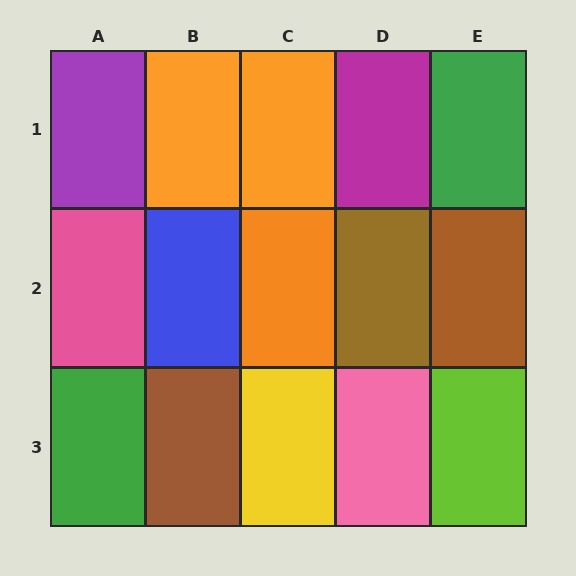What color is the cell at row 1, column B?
Orange.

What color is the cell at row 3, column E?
Lime.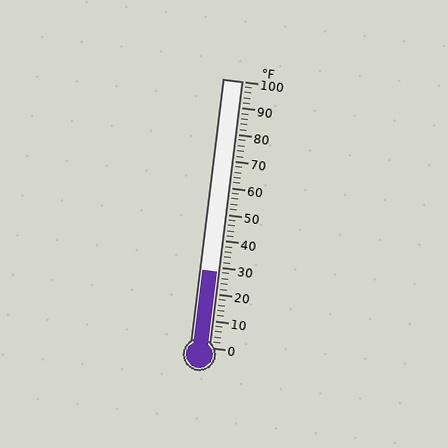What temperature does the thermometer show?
The thermometer shows approximately 28°F.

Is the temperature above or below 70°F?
The temperature is below 70°F.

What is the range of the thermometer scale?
The thermometer scale ranges from 0°F to 100°F.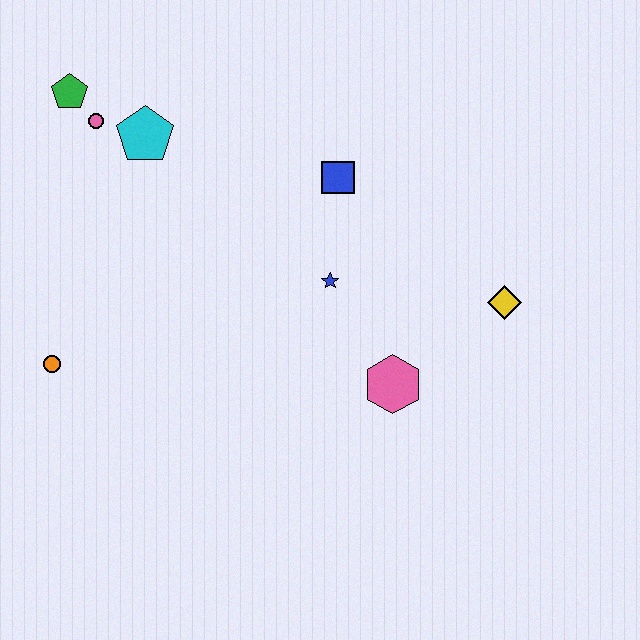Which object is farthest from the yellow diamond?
The green pentagon is farthest from the yellow diamond.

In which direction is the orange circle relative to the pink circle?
The orange circle is below the pink circle.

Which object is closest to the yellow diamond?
The pink hexagon is closest to the yellow diamond.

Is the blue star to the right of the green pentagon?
Yes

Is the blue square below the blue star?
No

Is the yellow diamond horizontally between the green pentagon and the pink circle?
No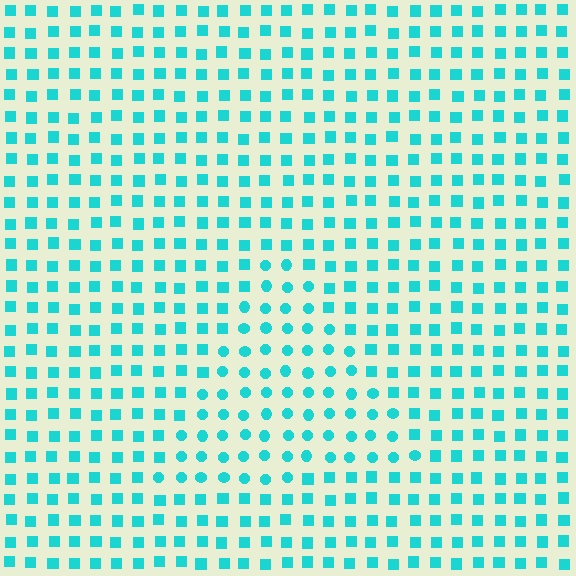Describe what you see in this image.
The image is filled with small cyan elements arranged in a uniform grid. A triangle-shaped region contains circles, while the surrounding area contains squares. The boundary is defined purely by the change in element shape.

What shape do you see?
I see a triangle.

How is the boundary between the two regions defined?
The boundary is defined by a change in element shape: circles inside vs. squares outside. All elements share the same color and spacing.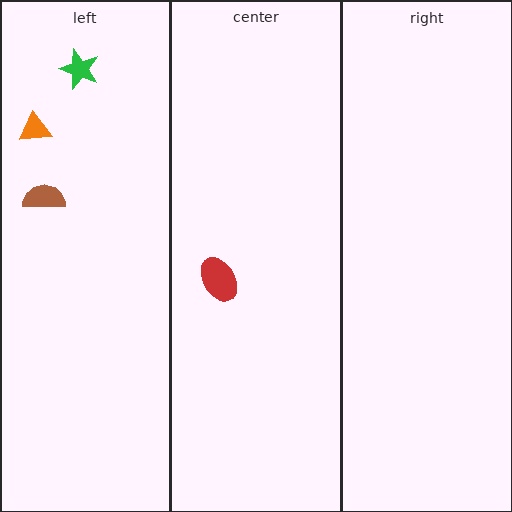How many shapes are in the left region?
3.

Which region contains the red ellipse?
The center region.